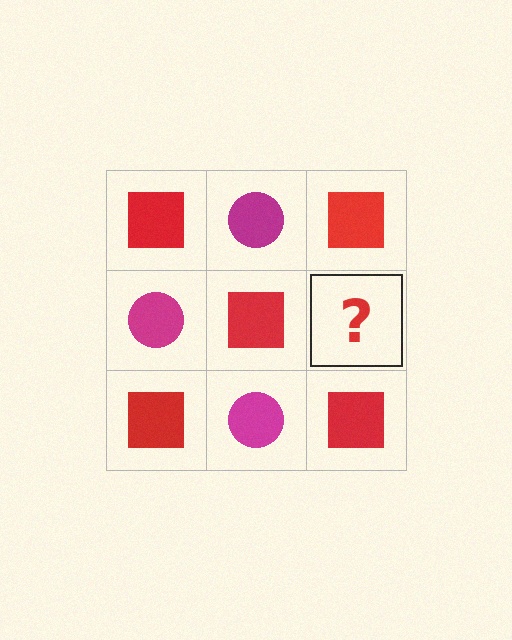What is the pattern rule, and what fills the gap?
The rule is that it alternates red square and magenta circle in a checkerboard pattern. The gap should be filled with a magenta circle.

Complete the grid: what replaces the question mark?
The question mark should be replaced with a magenta circle.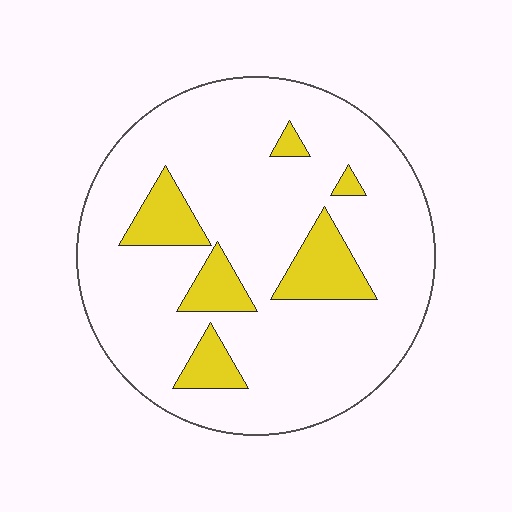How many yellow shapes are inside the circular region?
6.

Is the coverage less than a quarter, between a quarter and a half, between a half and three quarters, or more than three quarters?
Less than a quarter.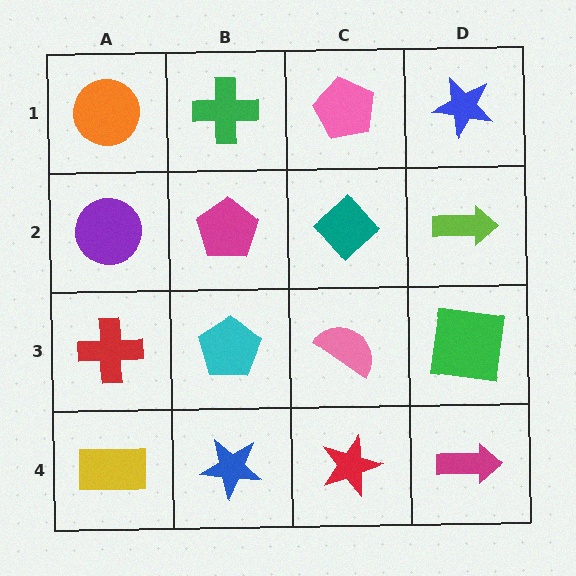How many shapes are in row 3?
4 shapes.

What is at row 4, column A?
A yellow rectangle.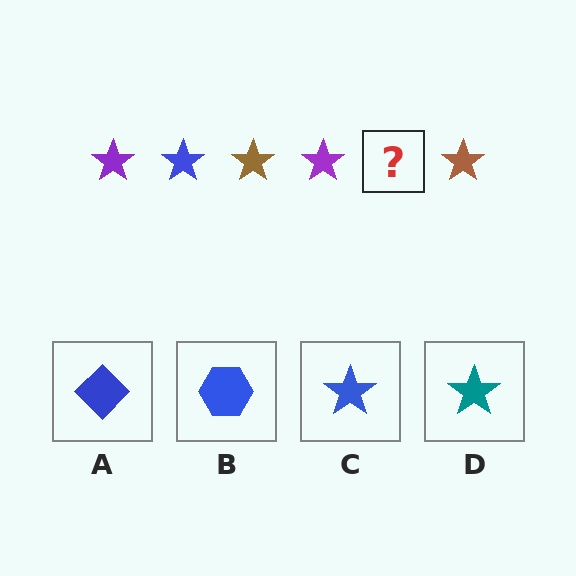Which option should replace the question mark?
Option C.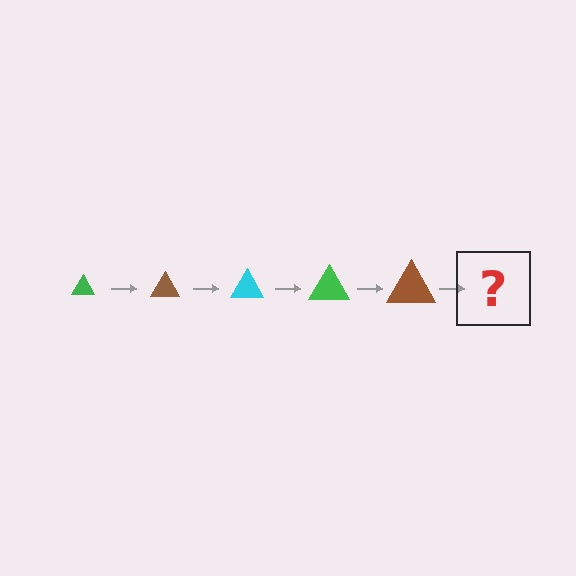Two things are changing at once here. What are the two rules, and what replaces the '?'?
The two rules are that the triangle grows larger each step and the color cycles through green, brown, and cyan. The '?' should be a cyan triangle, larger than the previous one.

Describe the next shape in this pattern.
It should be a cyan triangle, larger than the previous one.